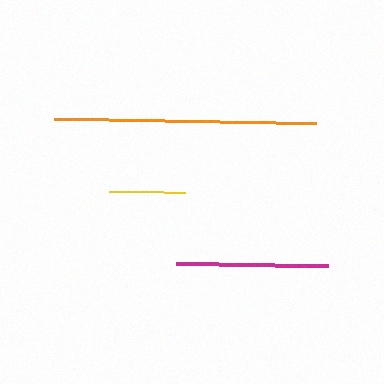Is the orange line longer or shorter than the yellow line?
The orange line is longer than the yellow line.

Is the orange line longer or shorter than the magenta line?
The orange line is longer than the magenta line.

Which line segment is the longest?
The orange line is the longest at approximately 262 pixels.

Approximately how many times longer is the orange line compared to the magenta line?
The orange line is approximately 1.7 times the length of the magenta line.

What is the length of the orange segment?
The orange segment is approximately 262 pixels long.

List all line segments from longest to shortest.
From longest to shortest: orange, magenta, yellow.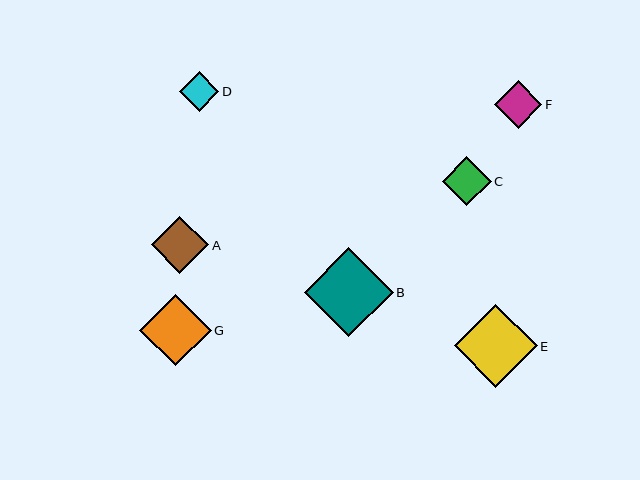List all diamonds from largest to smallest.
From largest to smallest: B, E, G, A, C, F, D.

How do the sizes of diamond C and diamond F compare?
Diamond C and diamond F are approximately the same size.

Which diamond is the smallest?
Diamond D is the smallest with a size of approximately 39 pixels.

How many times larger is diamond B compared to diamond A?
Diamond B is approximately 1.5 times the size of diamond A.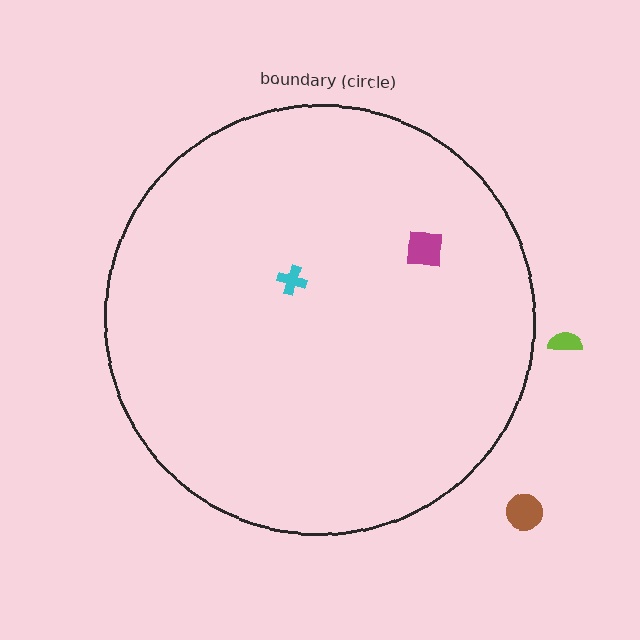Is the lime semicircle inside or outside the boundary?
Outside.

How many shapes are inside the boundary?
2 inside, 2 outside.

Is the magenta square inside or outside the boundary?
Inside.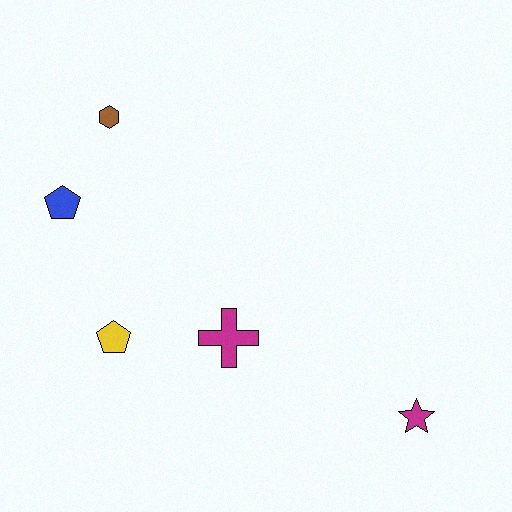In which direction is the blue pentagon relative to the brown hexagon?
The blue pentagon is below the brown hexagon.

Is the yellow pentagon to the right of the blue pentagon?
Yes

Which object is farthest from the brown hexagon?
The magenta star is farthest from the brown hexagon.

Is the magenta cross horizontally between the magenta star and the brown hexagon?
Yes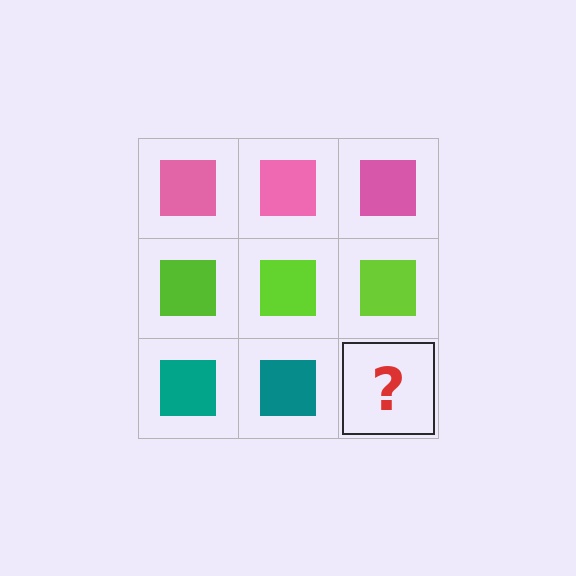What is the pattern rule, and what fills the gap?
The rule is that each row has a consistent color. The gap should be filled with a teal square.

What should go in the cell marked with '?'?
The missing cell should contain a teal square.